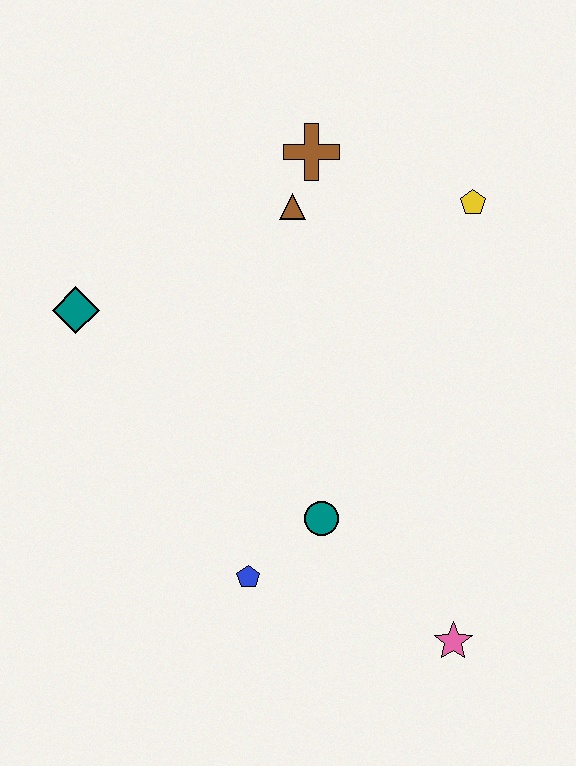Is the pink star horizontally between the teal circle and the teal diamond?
No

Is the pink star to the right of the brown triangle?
Yes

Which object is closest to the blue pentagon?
The teal circle is closest to the blue pentagon.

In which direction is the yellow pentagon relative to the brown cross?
The yellow pentagon is to the right of the brown cross.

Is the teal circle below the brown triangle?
Yes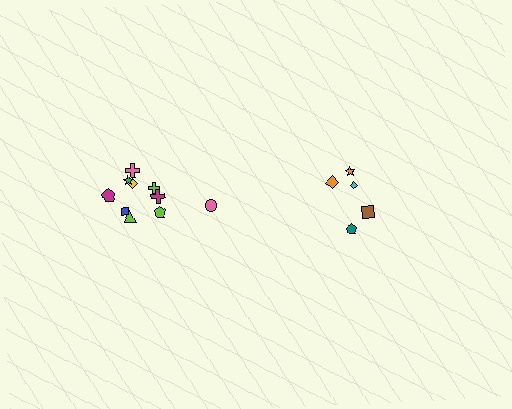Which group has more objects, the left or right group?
The left group.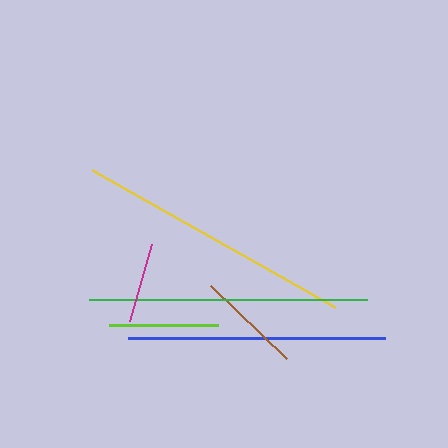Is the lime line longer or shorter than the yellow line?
The yellow line is longer than the lime line.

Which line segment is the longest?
The yellow line is the longest at approximately 279 pixels.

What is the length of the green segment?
The green segment is approximately 278 pixels long.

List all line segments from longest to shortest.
From longest to shortest: yellow, green, blue, lime, brown, magenta.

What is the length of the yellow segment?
The yellow segment is approximately 279 pixels long.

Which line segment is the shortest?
The magenta line is the shortest at approximately 80 pixels.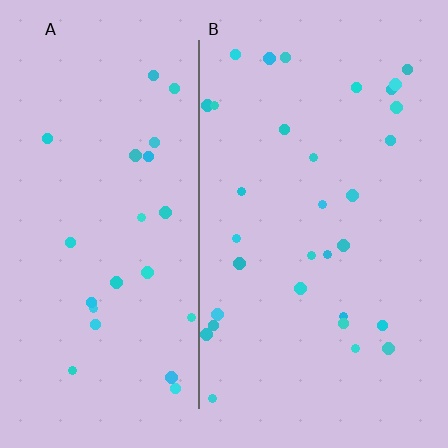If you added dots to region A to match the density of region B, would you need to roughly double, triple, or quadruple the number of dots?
Approximately double.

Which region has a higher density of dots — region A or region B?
B (the right).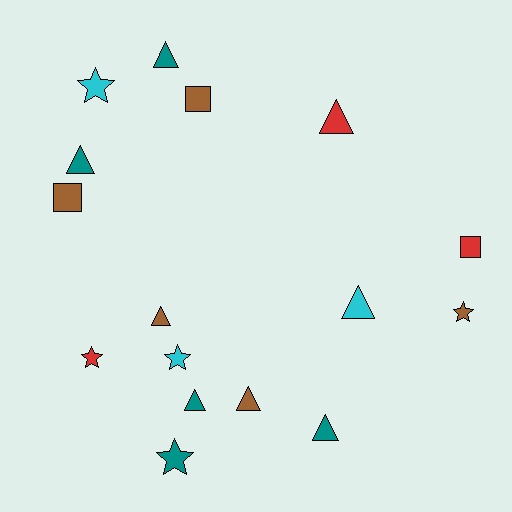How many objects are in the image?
There are 16 objects.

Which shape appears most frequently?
Triangle, with 8 objects.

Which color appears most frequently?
Brown, with 5 objects.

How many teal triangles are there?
There are 4 teal triangles.